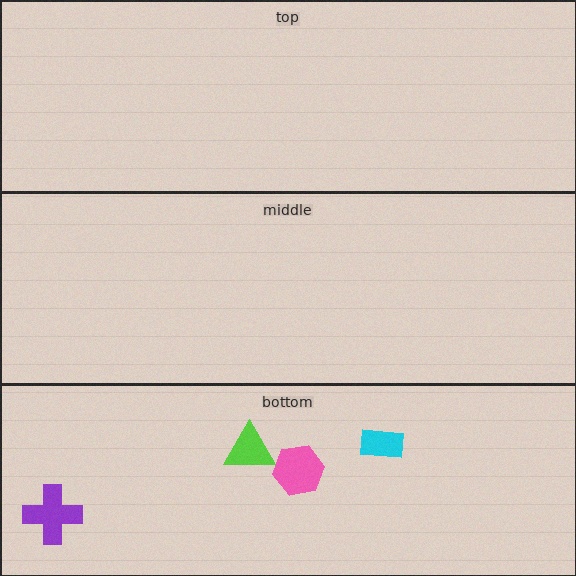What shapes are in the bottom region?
The purple cross, the cyan rectangle, the pink hexagon, the lime triangle.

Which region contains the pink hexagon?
The bottom region.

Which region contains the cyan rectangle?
The bottom region.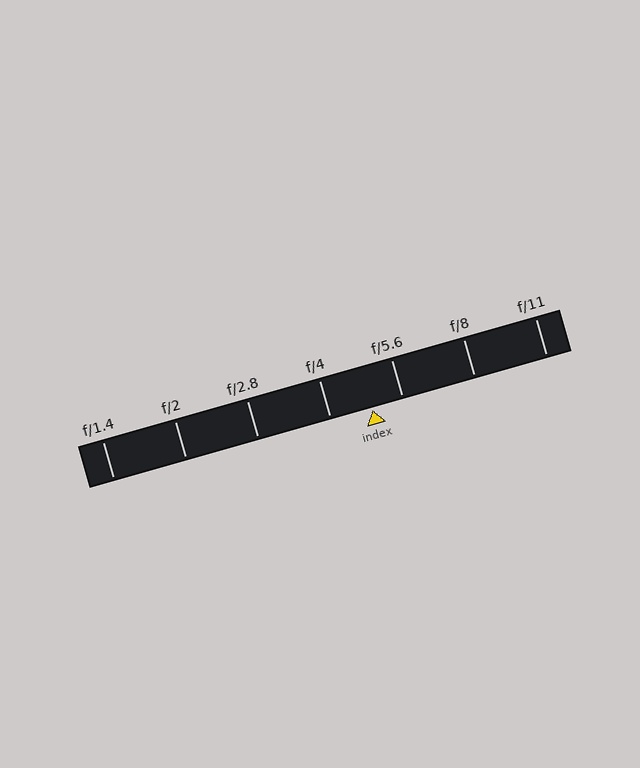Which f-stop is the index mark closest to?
The index mark is closest to f/5.6.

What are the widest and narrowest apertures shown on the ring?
The widest aperture shown is f/1.4 and the narrowest is f/11.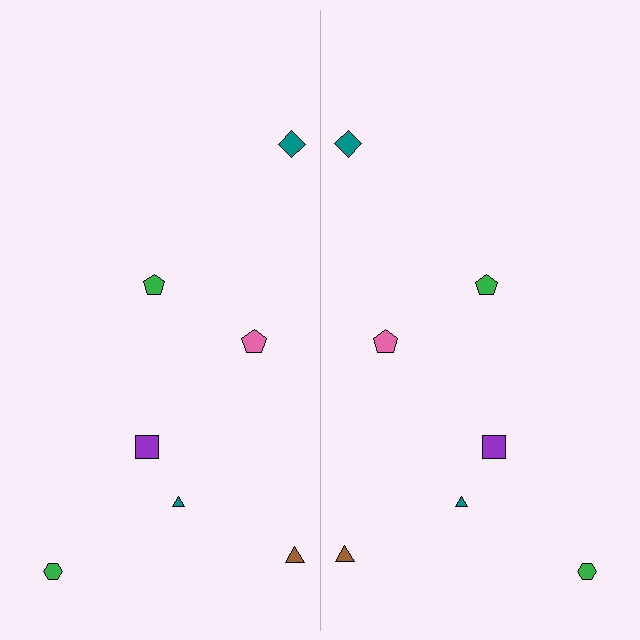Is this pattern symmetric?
Yes, this pattern has bilateral (reflection) symmetry.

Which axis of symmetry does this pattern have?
The pattern has a vertical axis of symmetry running through the center of the image.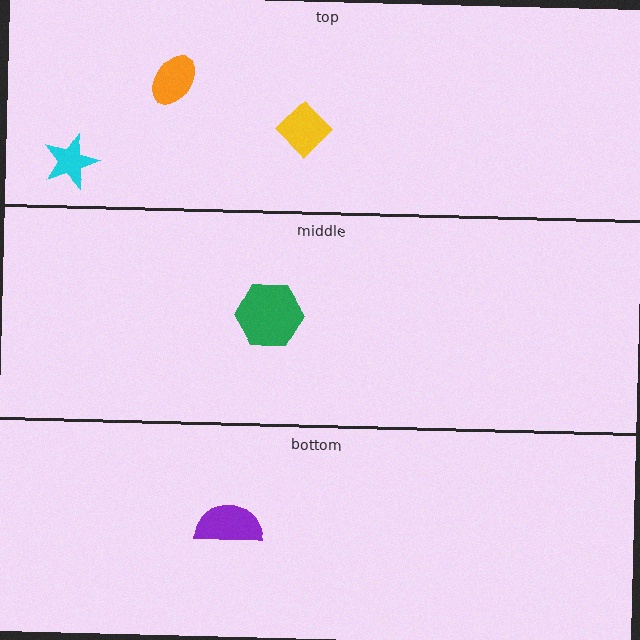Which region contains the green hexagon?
The middle region.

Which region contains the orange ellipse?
The top region.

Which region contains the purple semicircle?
The bottom region.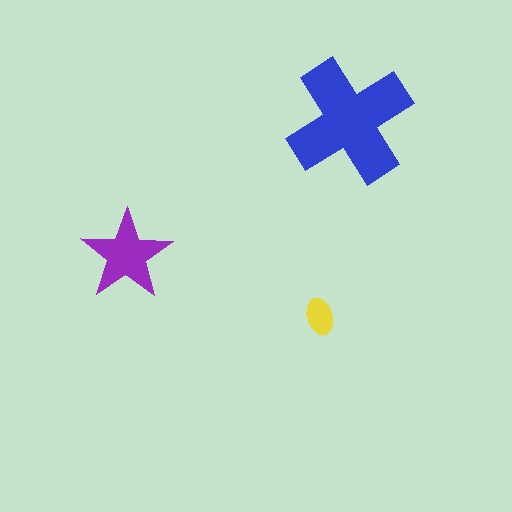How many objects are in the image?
There are 3 objects in the image.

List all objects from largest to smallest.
The blue cross, the purple star, the yellow ellipse.